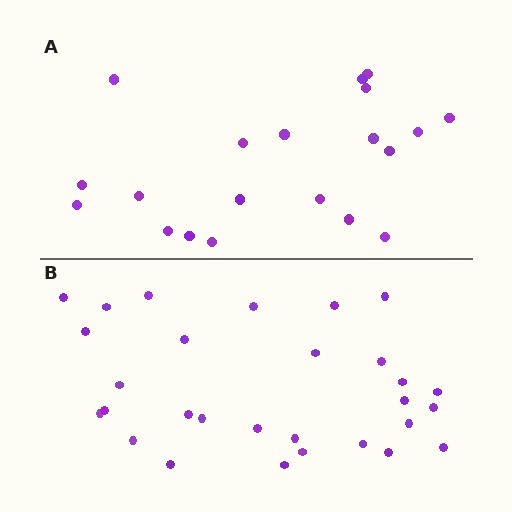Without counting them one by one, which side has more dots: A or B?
Region B (the bottom region) has more dots.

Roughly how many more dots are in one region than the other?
Region B has roughly 8 or so more dots than region A.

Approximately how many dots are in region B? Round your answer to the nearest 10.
About 30 dots. (The exact count is 29, which rounds to 30.)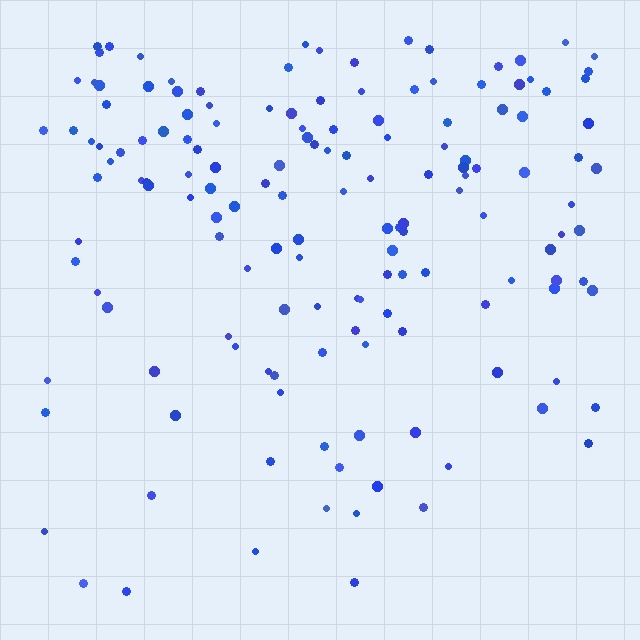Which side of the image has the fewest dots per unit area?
The bottom.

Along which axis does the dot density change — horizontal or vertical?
Vertical.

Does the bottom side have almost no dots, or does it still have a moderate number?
Still a moderate number, just noticeably fewer than the top.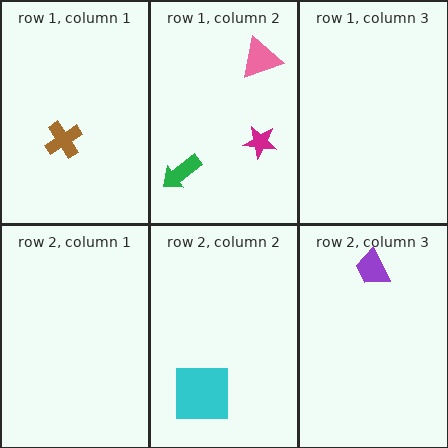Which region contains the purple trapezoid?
The row 2, column 3 region.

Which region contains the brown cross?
The row 1, column 1 region.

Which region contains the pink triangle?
The row 1, column 2 region.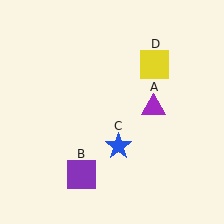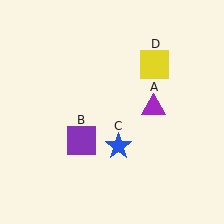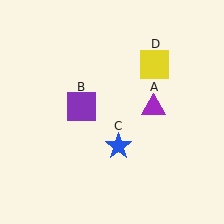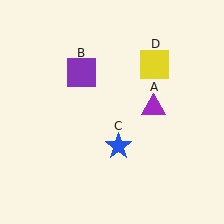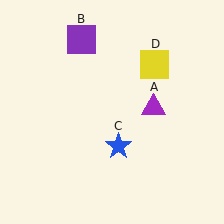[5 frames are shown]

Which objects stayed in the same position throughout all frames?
Purple triangle (object A) and blue star (object C) and yellow square (object D) remained stationary.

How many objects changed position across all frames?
1 object changed position: purple square (object B).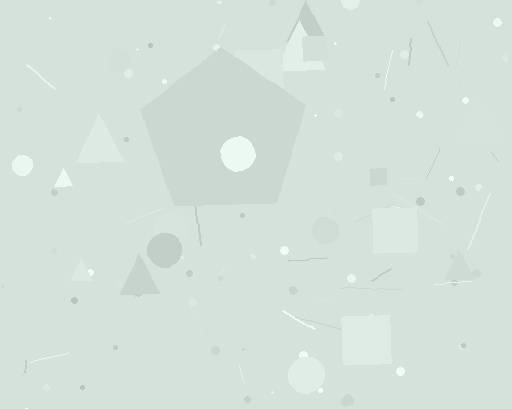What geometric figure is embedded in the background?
A pentagon is embedded in the background.